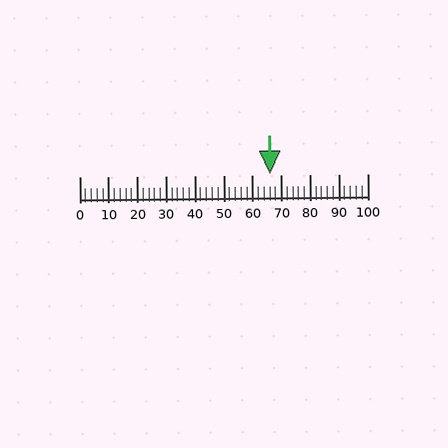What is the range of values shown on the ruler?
The ruler shows values from 0 to 100.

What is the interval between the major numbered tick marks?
The major tick marks are spaced 10 units apart.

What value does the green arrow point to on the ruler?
The green arrow points to approximately 66.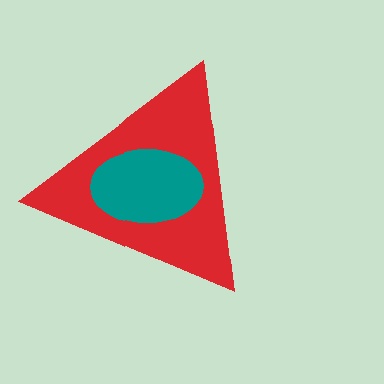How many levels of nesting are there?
2.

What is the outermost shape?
The red triangle.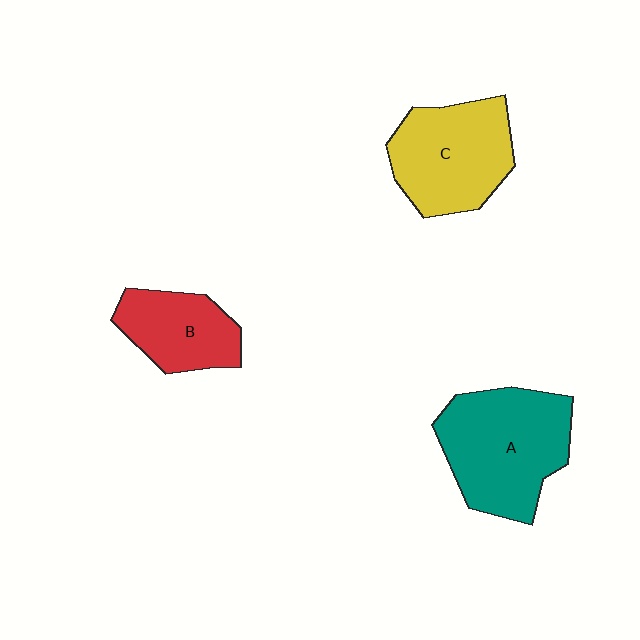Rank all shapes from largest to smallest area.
From largest to smallest: A (teal), C (yellow), B (red).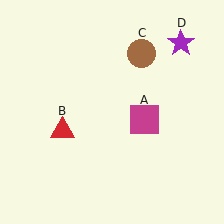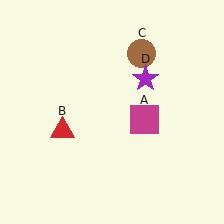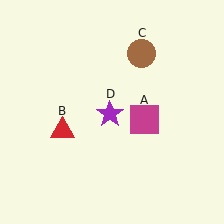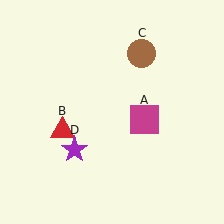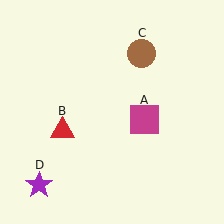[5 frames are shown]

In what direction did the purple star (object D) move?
The purple star (object D) moved down and to the left.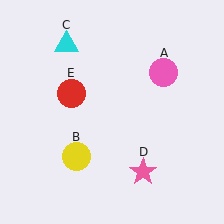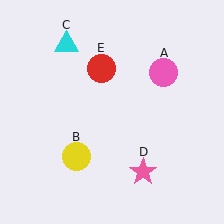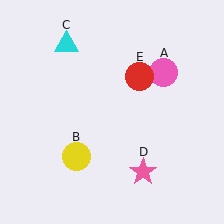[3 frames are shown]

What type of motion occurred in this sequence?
The red circle (object E) rotated clockwise around the center of the scene.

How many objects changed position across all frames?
1 object changed position: red circle (object E).